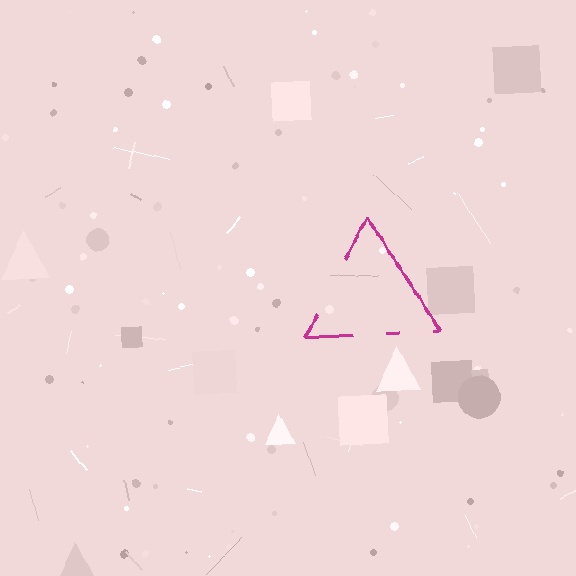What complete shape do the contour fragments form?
The contour fragments form a triangle.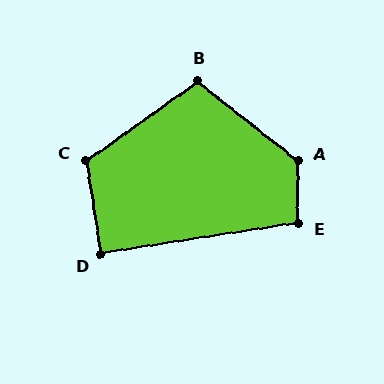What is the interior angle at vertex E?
Approximately 99 degrees (obtuse).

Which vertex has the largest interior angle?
A, at approximately 128 degrees.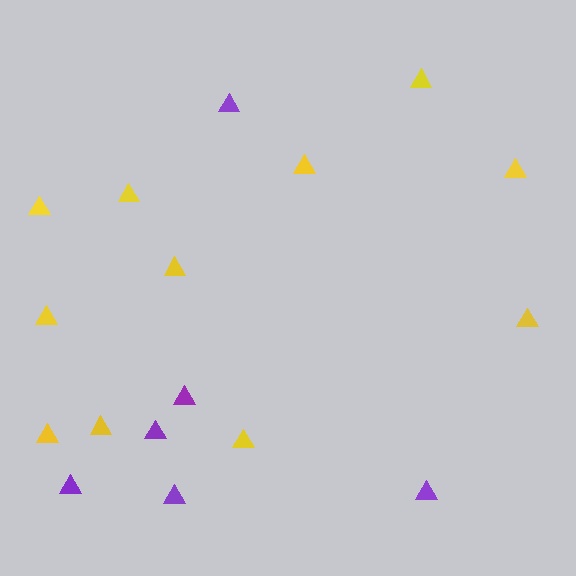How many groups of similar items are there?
There are 2 groups: one group of yellow triangles (11) and one group of purple triangles (6).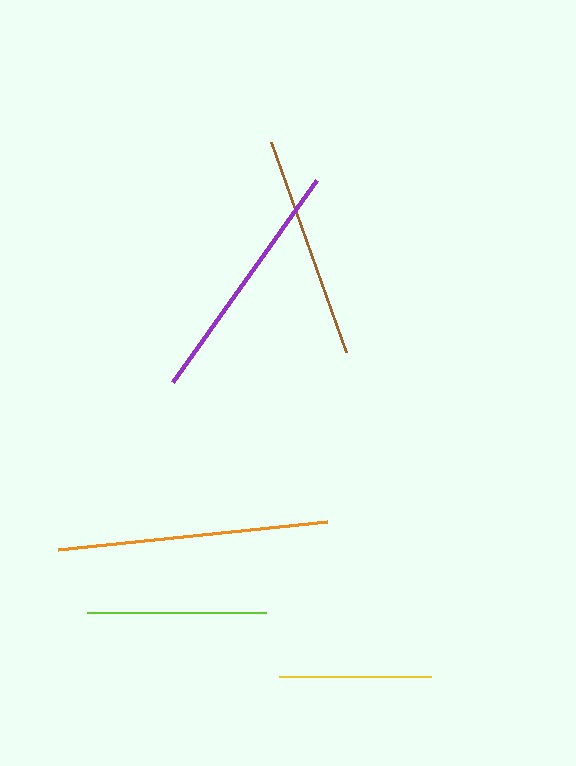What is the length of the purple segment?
The purple segment is approximately 248 pixels long.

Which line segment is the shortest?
The yellow line is the shortest at approximately 152 pixels.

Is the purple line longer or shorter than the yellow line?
The purple line is longer than the yellow line.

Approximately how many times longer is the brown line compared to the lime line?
The brown line is approximately 1.2 times the length of the lime line.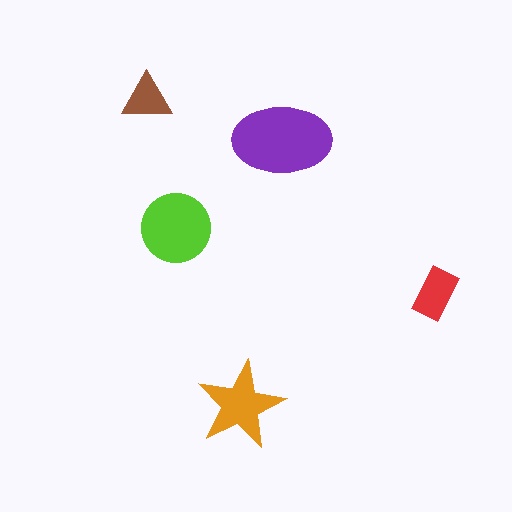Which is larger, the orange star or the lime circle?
The lime circle.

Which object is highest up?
The brown triangle is topmost.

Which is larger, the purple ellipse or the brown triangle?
The purple ellipse.